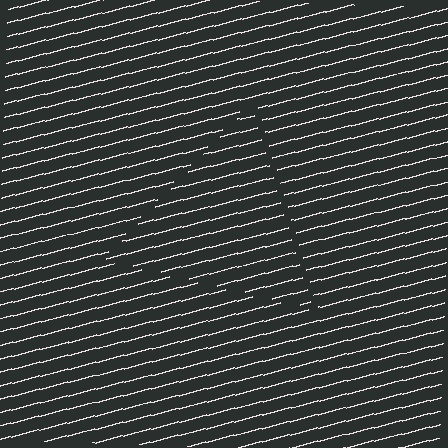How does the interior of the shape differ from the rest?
The interior of the shape contains the same grating, shifted by half a period — the contour is defined by the phase discontinuity where line-ends from the inner and outer gratings abut.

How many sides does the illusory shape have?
3 sides — the line-ends trace a triangle.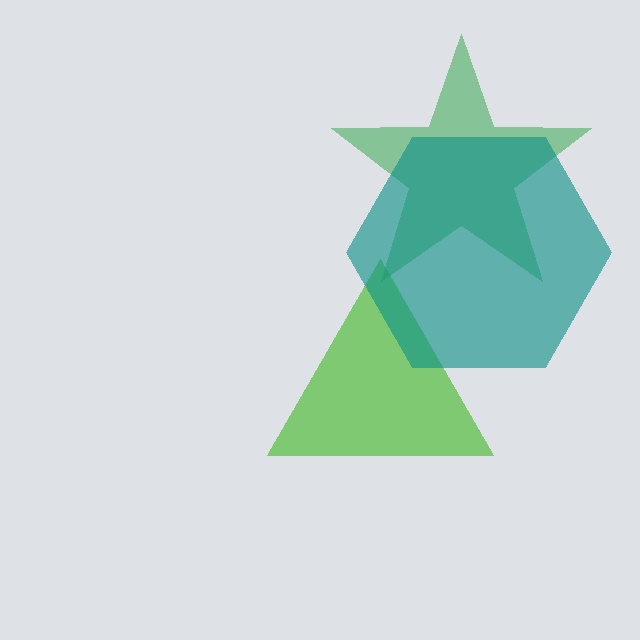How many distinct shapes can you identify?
There are 3 distinct shapes: a lime triangle, a green star, a teal hexagon.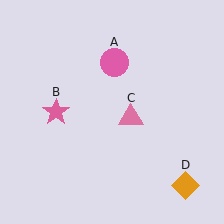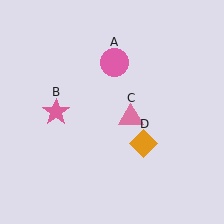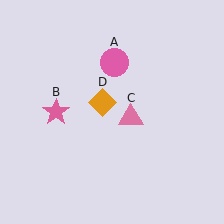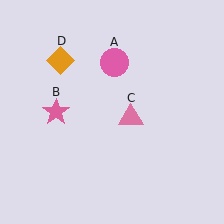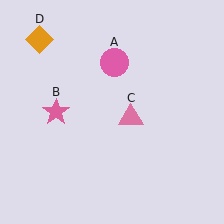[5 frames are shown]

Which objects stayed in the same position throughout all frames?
Pink circle (object A) and pink star (object B) and pink triangle (object C) remained stationary.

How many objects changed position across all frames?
1 object changed position: orange diamond (object D).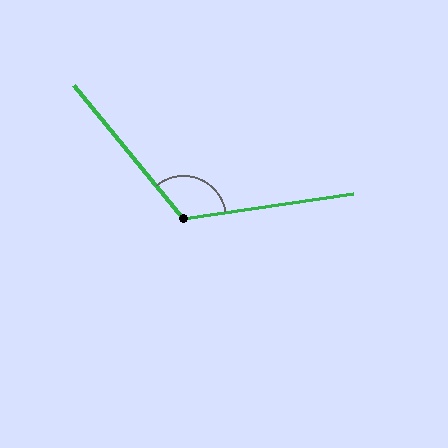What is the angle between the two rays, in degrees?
Approximately 121 degrees.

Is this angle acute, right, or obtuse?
It is obtuse.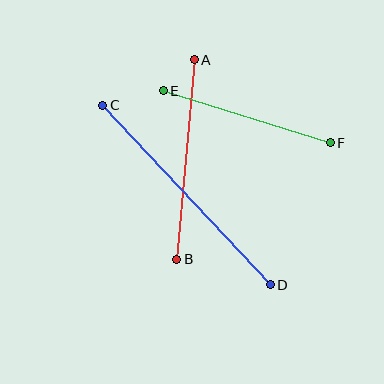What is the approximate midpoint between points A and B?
The midpoint is at approximately (186, 160) pixels.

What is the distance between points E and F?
The distance is approximately 175 pixels.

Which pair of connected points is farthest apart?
Points C and D are farthest apart.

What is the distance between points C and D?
The distance is approximately 245 pixels.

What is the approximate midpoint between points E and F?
The midpoint is at approximately (247, 117) pixels.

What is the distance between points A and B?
The distance is approximately 200 pixels.